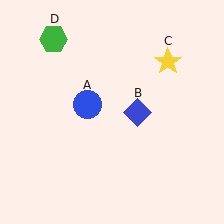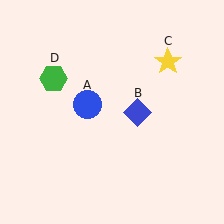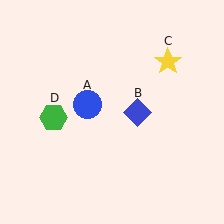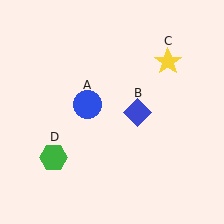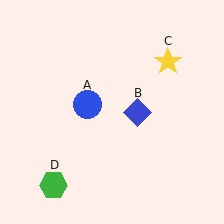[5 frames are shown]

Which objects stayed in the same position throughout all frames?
Blue circle (object A) and blue diamond (object B) and yellow star (object C) remained stationary.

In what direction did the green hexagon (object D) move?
The green hexagon (object D) moved down.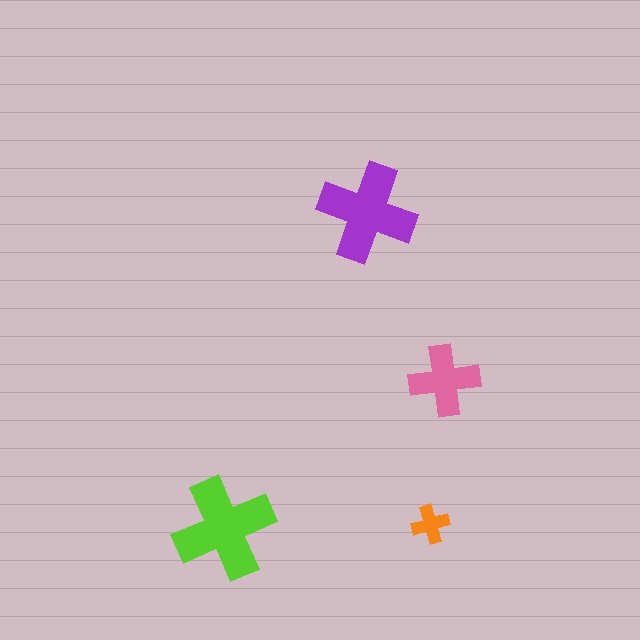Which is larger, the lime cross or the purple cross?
The lime one.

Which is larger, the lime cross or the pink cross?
The lime one.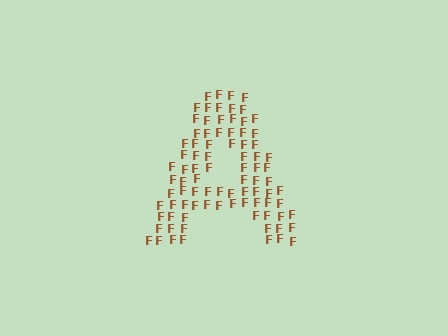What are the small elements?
The small elements are letter F's.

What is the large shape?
The large shape is the letter A.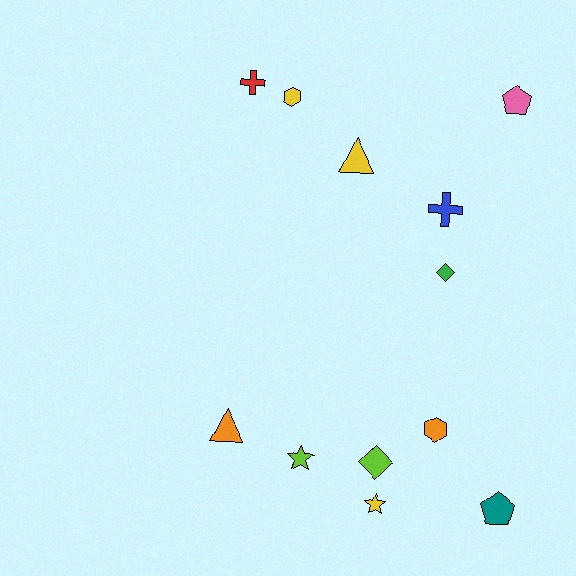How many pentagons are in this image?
There are 2 pentagons.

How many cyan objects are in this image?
There are no cyan objects.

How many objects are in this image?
There are 12 objects.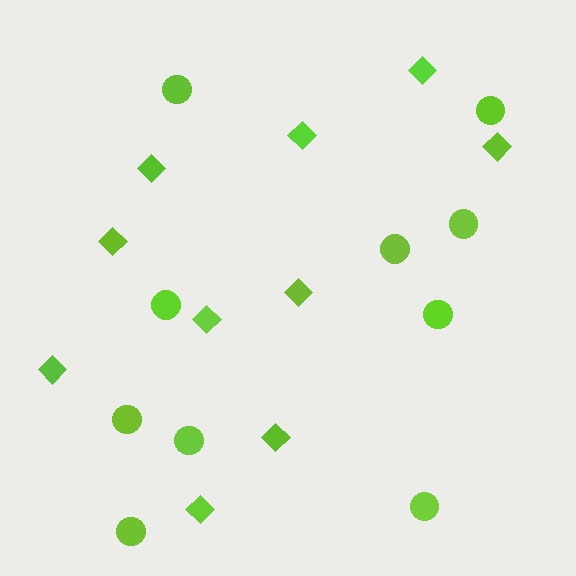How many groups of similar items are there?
There are 2 groups: one group of circles (10) and one group of diamonds (10).